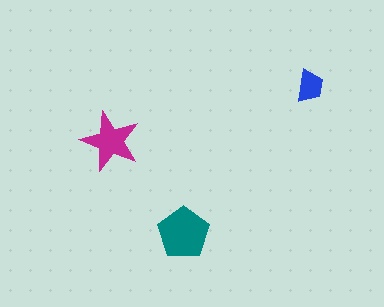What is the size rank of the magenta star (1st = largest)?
2nd.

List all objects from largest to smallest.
The teal pentagon, the magenta star, the blue trapezoid.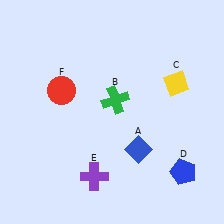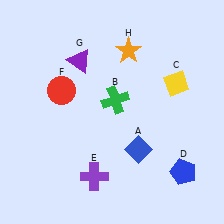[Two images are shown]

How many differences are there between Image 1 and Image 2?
There are 2 differences between the two images.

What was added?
A purple triangle (G), an orange star (H) were added in Image 2.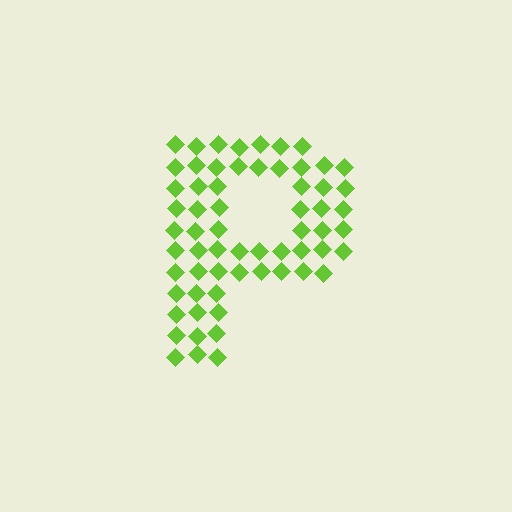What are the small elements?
The small elements are diamonds.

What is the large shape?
The large shape is the letter P.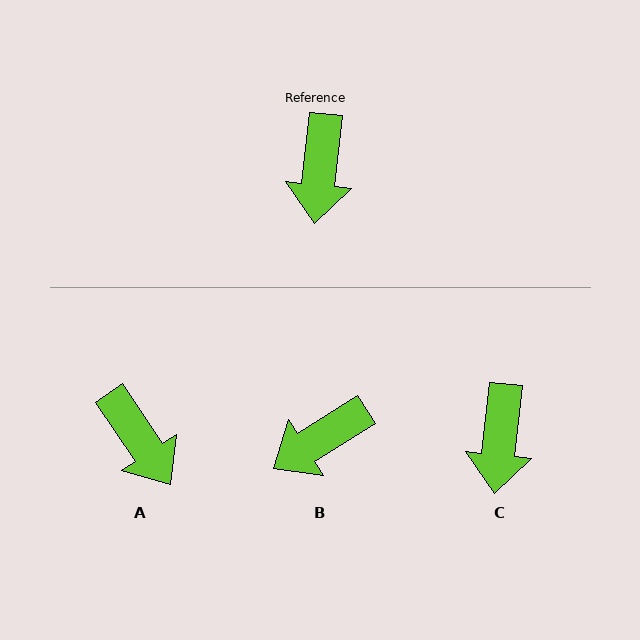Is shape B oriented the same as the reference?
No, it is off by about 52 degrees.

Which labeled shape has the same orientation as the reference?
C.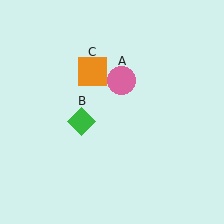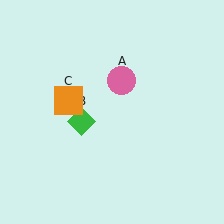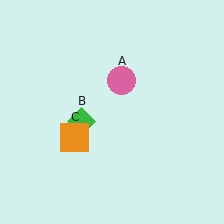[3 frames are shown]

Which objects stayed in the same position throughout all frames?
Pink circle (object A) and green diamond (object B) remained stationary.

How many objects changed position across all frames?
1 object changed position: orange square (object C).